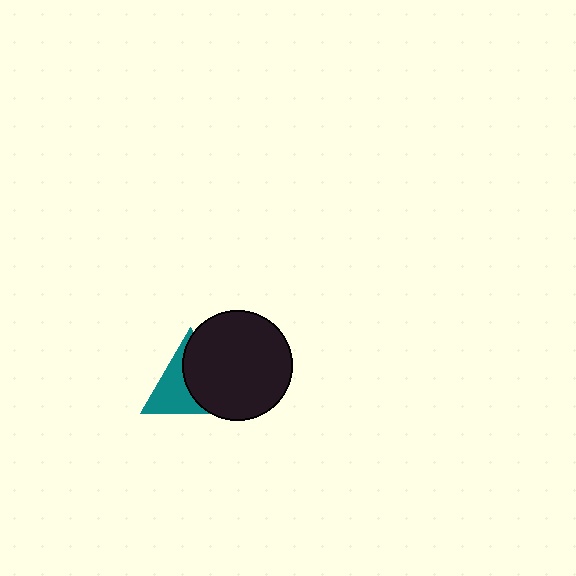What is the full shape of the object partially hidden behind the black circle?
The partially hidden object is a teal triangle.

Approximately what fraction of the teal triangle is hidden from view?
Roughly 54% of the teal triangle is hidden behind the black circle.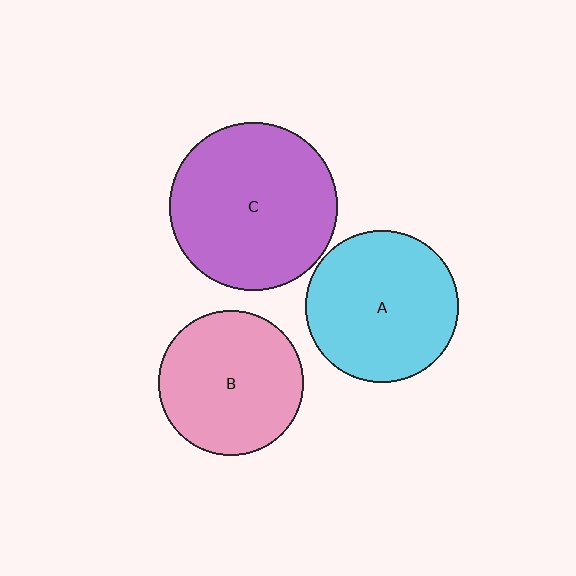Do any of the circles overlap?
No, none of the circles overlap.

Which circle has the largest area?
Circle C (purple).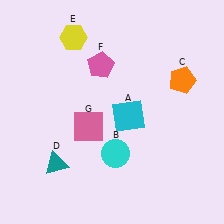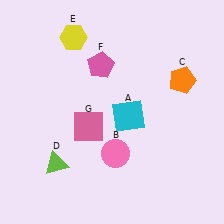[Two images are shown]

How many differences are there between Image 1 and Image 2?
There are 2 differences between the two images.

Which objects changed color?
B changed from cyan to pink. D changed from teal to lime.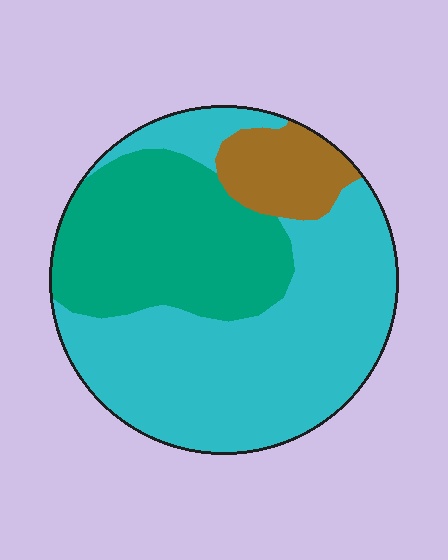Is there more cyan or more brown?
Cyan.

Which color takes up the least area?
Brown, at roughly 10%.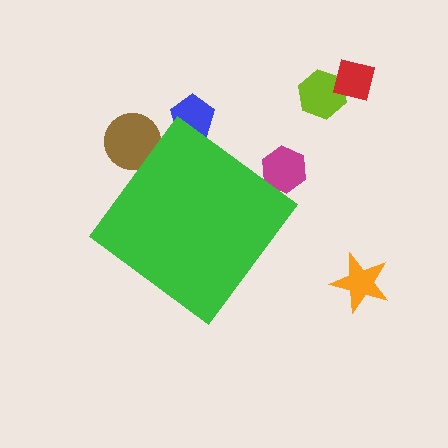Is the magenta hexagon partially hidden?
Yes, the magenta hexagon is partially hidden behind the green diamond.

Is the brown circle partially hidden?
Yes, the brown circle is partially hidden behind the green diamond.